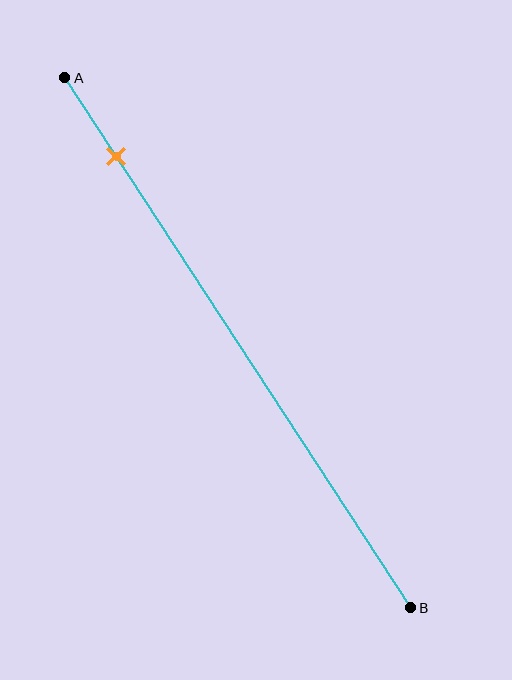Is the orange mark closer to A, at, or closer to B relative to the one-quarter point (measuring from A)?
The orange mark is closer to point A than the one-quarter point of segment AB.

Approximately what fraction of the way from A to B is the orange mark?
The orange mark is approximately 15% of the way from A to B.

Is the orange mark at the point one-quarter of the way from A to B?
No, the mark is at about 15% from A, not at the 25% one-quarter point.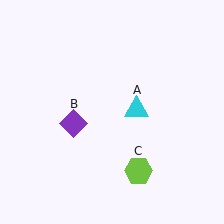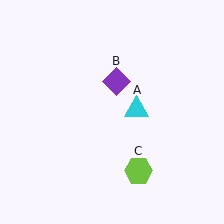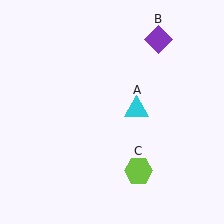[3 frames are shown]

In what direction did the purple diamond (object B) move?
The purple diamond (object B) moved up and to the right.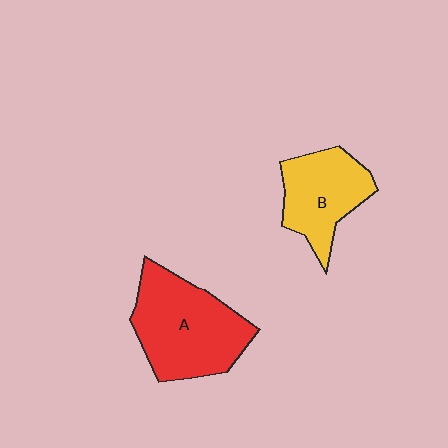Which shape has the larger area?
Shape A (red).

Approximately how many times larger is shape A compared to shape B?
Approximately 1.4 times.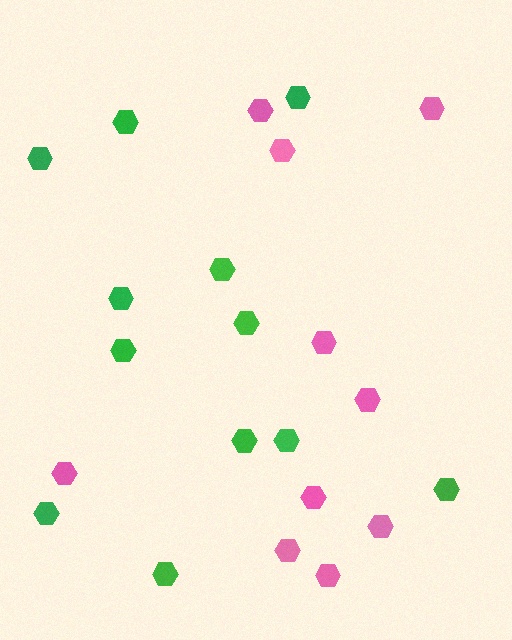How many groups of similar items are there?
There are 2 groups: one group of green hexagons (12) and one group of pink hexagons (10).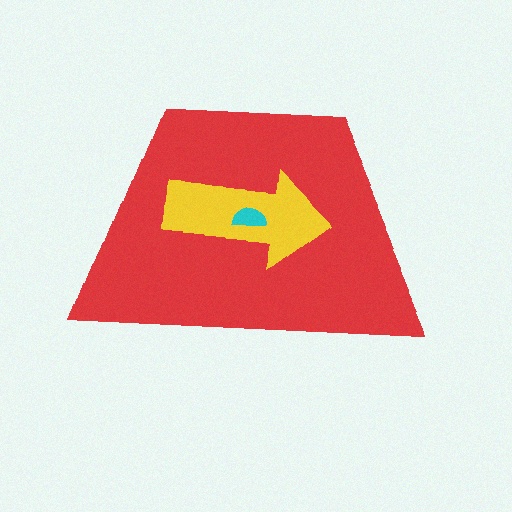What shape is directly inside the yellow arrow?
The cyan semicircle.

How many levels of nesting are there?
3.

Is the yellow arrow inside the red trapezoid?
Yes.